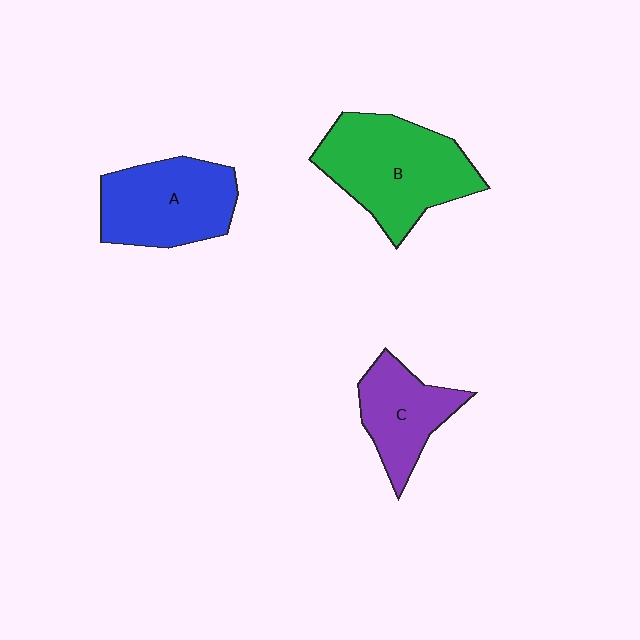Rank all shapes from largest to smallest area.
From largest to smallest: B (green), A (blue), C (purple).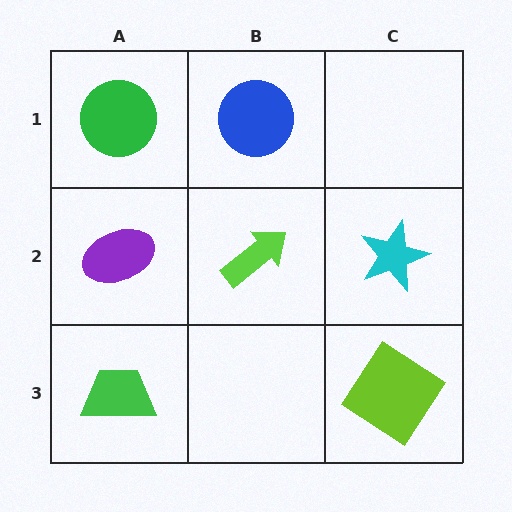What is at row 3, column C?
A lime diamond.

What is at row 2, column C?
A cyan star.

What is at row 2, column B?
A lime arrow.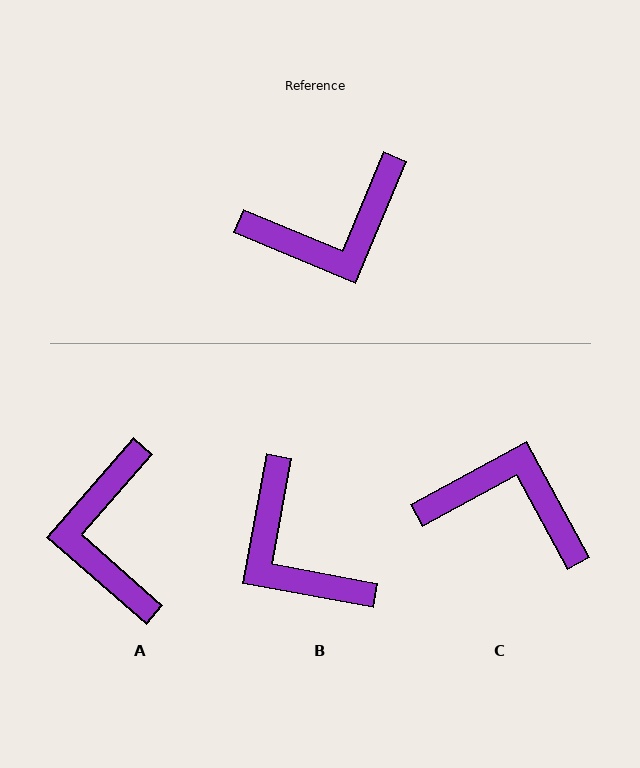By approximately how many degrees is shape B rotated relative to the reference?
Approximately 78 degrees clockwise.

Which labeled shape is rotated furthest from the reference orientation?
C, about 141 degrees away.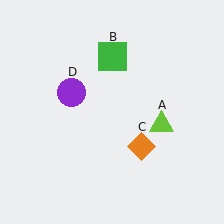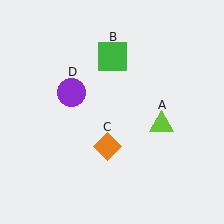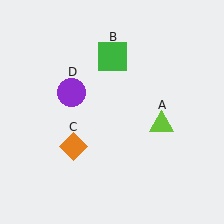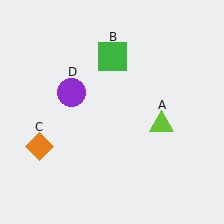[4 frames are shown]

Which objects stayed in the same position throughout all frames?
Lime triangle (object A) and green square (object B) and purple circle (object D) remained stationary.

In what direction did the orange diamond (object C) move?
The orange diamond (object C) moved left.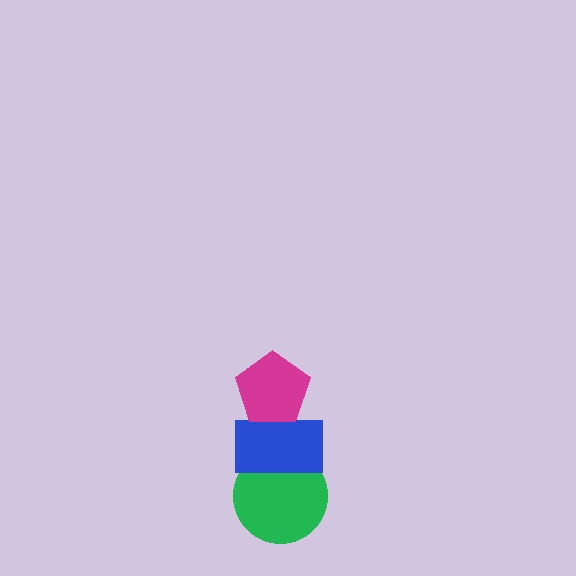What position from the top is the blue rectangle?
The blue rectangle is 2nd from the top.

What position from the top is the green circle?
The green circle is 3rd from the top.